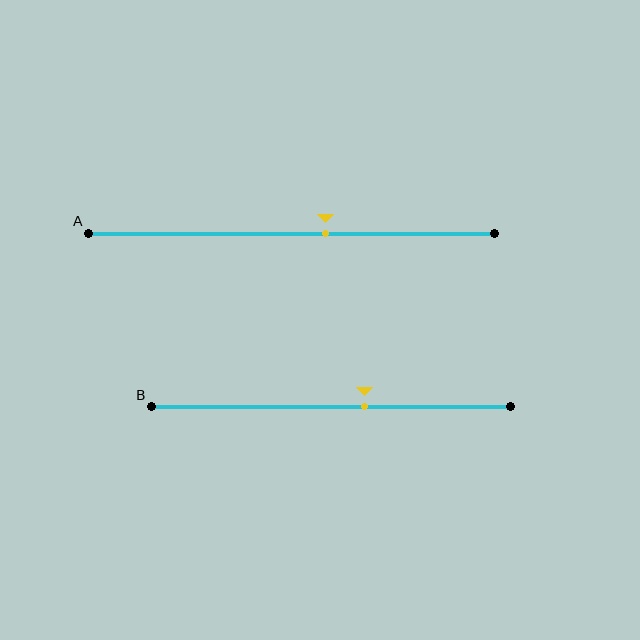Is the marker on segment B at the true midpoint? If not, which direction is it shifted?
No, the marker on segment B is shifted to the right by about 10% of the segment length.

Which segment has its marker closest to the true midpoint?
Segment A has its marker closest to the true midpoint.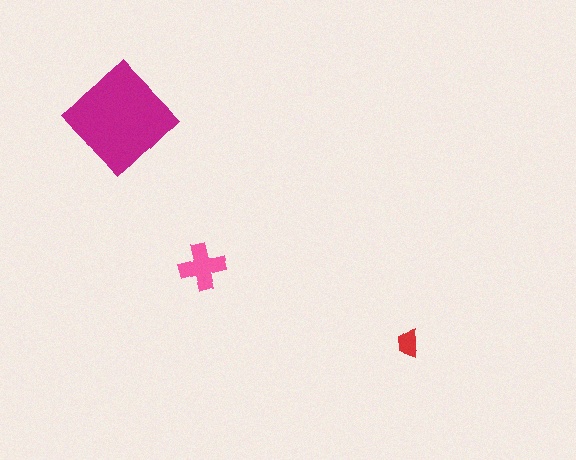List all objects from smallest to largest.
The red trapezoid, the pink cross, the magenta diamond.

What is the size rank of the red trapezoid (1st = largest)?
3rd.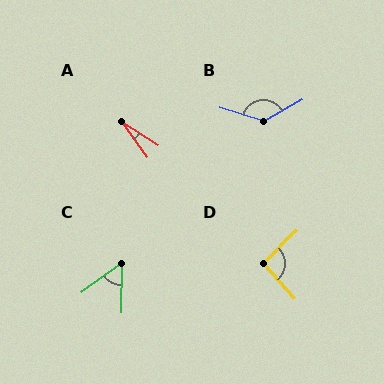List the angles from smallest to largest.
A (21°), C (53°), D (93°), B (134°).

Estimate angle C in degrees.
Approximately 53 degrees.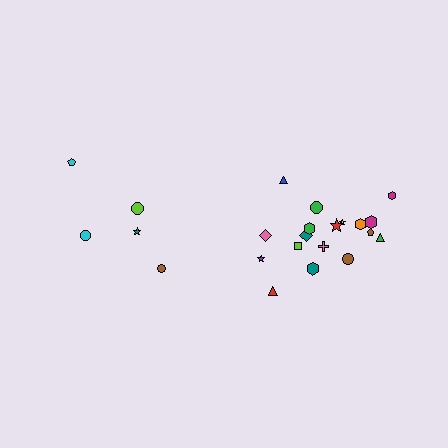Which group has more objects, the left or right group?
The right group.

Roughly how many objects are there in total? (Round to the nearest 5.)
Roughly 25 objects in total.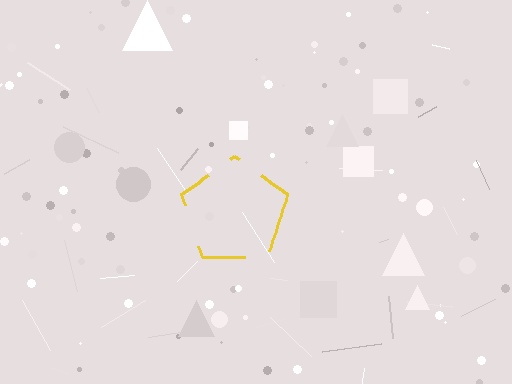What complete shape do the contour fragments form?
The contour fragments form a pentagon.